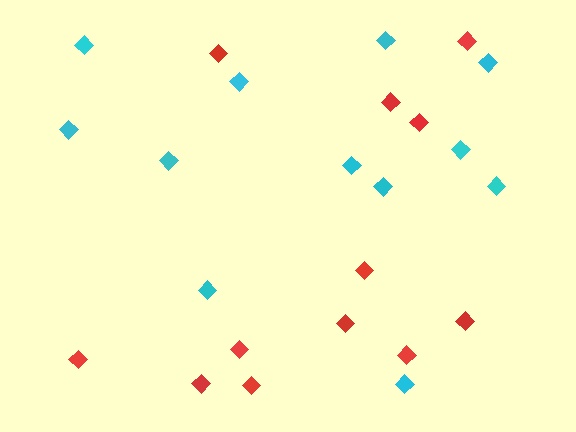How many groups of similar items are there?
There are 2 groups: one group of cyan diamonds (12) and one group of red diamonds (12).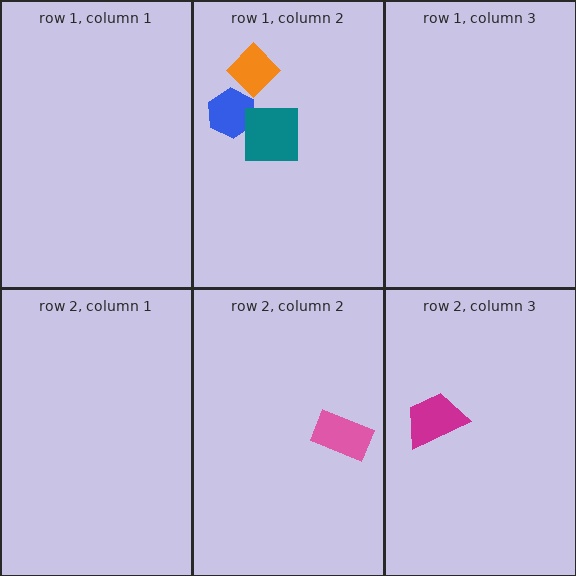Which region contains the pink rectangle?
The row 2, column 2 region.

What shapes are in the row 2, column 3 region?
The magenta trapezoid.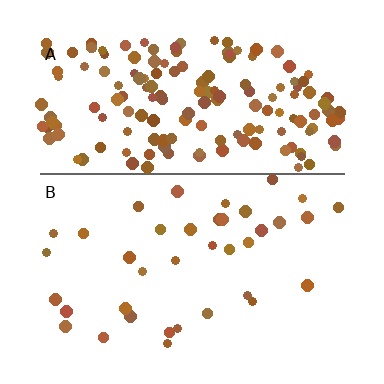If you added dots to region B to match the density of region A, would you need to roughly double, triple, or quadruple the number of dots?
Approximately quadruple.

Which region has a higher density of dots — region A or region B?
A (the top).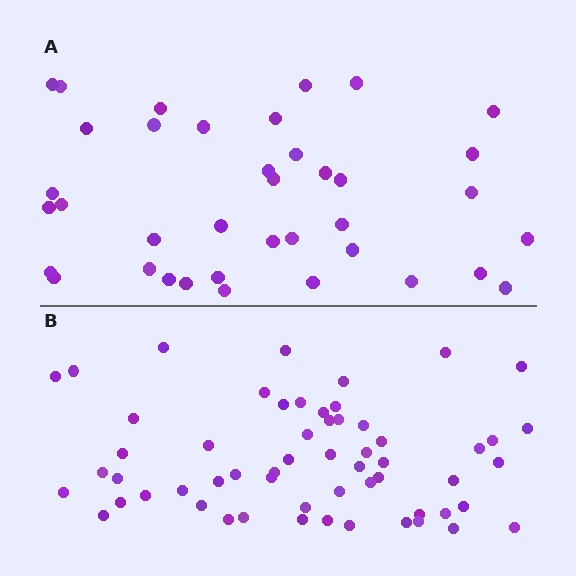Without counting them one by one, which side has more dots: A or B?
Region B (the bottom region) has more dots.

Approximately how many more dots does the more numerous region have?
Region B has approximately 20 more dots than region A.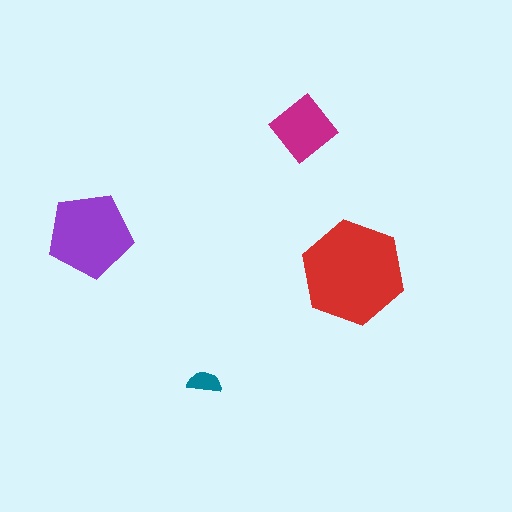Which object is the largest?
The red hexagon.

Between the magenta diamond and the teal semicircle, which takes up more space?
The magenta diamond.